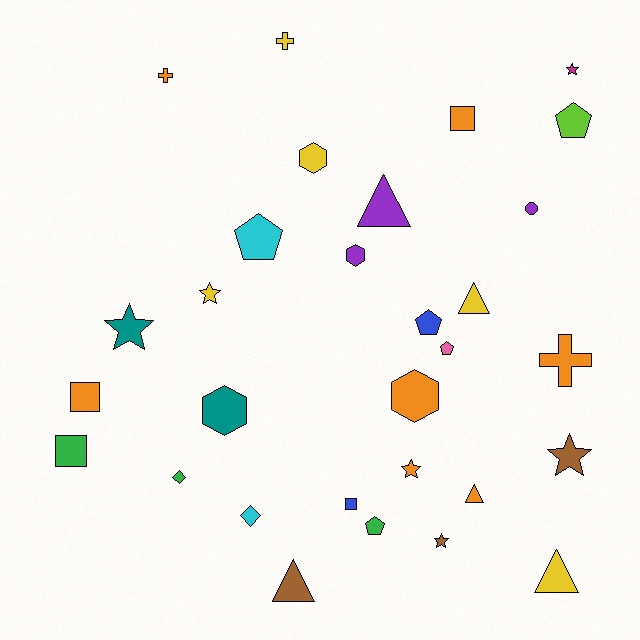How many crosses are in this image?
There are 3 crosses.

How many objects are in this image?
There are 30 objects.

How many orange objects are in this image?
There are 7 orange objects.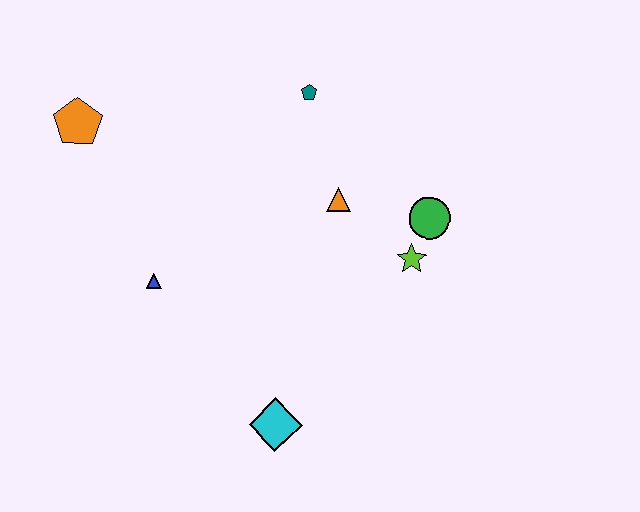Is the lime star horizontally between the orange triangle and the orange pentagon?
No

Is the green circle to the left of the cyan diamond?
No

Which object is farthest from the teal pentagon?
The cyan diamond is farthest from the teal pentagon.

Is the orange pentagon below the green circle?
No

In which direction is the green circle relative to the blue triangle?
The green circle is to the right of the blue triangle.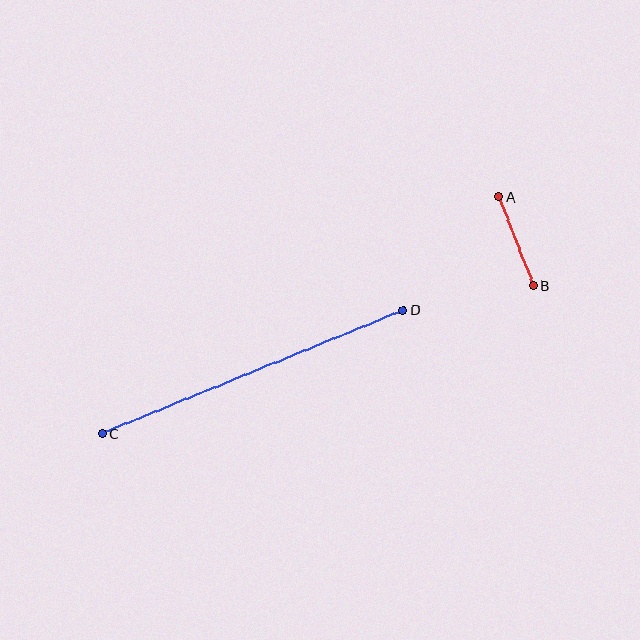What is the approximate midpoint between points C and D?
The midpoint is at approximately (253, 372) pixels.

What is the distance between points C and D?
The distance is approximately 325 pixels.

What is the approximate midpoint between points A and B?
The midpoint is at approximately (516, 241) pixels.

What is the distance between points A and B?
The distance is approximately 95 pixels.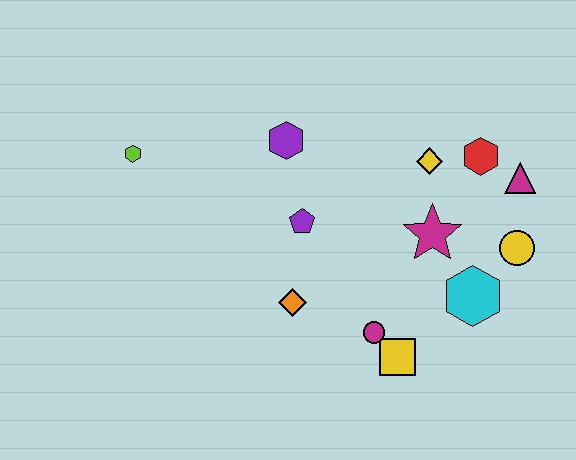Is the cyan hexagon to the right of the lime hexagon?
Yes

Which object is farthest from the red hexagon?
The lime hexagon is farthest from the red hexagon.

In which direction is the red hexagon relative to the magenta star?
The red hexagon is above the magenta star.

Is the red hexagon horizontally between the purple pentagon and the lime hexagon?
No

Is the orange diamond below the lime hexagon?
Yes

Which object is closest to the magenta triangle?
The red hexagon is closest to the magenta triangle.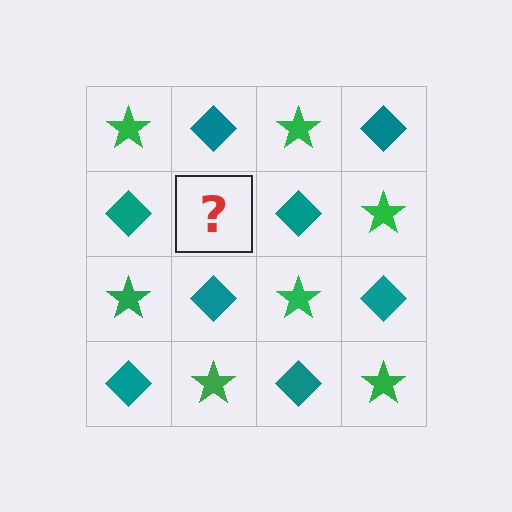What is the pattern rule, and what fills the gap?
The rule is that it alternates green star and teal diamond in a checkerboard pattern. The gap should be filled with a green star.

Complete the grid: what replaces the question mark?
The question mark should be replaced with a green star.